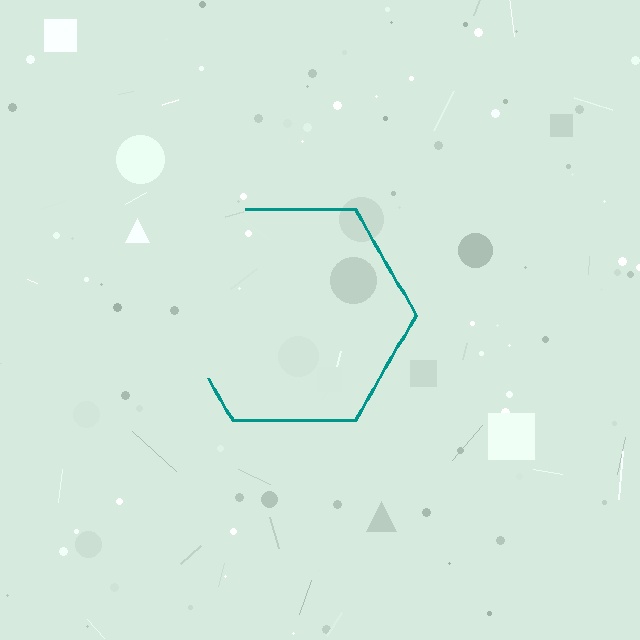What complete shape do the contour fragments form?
The contour fragments form a hexagon.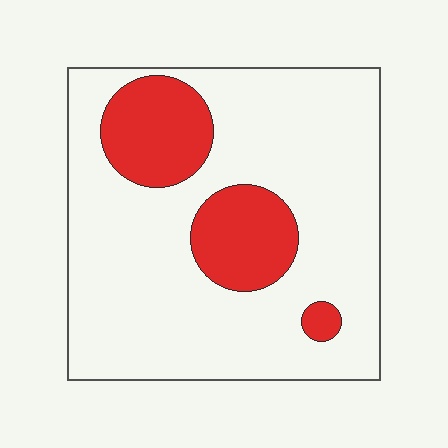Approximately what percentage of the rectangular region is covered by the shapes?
Approximately 20%.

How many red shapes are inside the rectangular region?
3.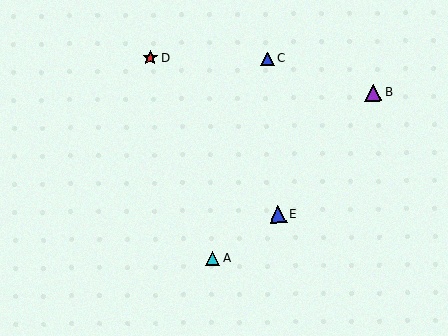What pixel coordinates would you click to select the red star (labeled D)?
Click at (150, 58) to select the red star D.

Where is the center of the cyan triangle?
The center of the cyan triangle is at (213, 258).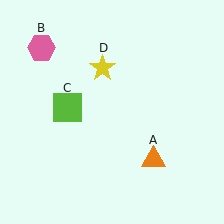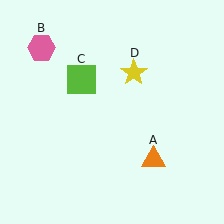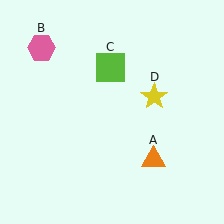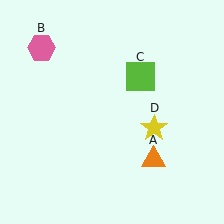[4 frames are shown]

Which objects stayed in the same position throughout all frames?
Orange triangle (object A) and pink hexagon (object B) remained stationary.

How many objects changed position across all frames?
2 objects changed position: lime square (object C), yellow star (object D).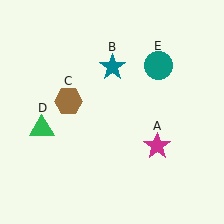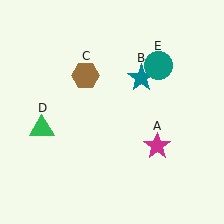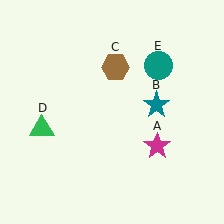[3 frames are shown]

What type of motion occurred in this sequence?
The teal star (object B), brown hexagon (object C) rotated clockwise around the center of the scene.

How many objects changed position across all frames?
2 objects changed position: teal star (object B), brown hexagon (object C).